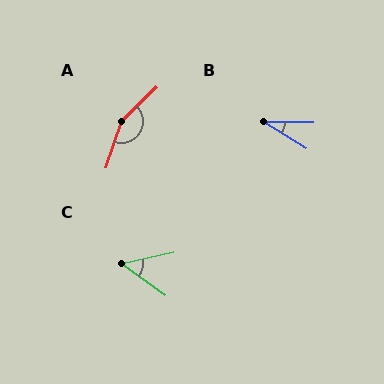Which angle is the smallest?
B, at approximately 32 degrees.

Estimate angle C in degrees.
Approximately 48 degrees.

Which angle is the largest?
A, at approximately 153 degrees.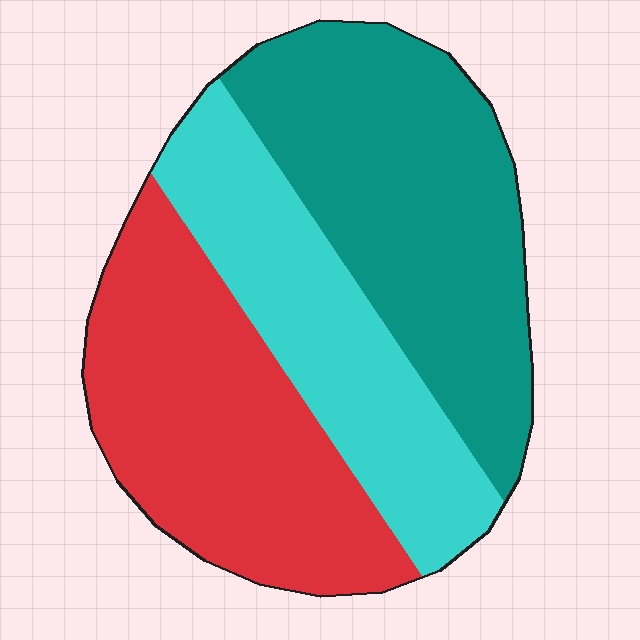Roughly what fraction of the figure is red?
Red takes up between a third and a half of the figure.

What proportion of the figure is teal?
Teal covers around 40% of the figure.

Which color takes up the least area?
Cyan, at roughly 30%.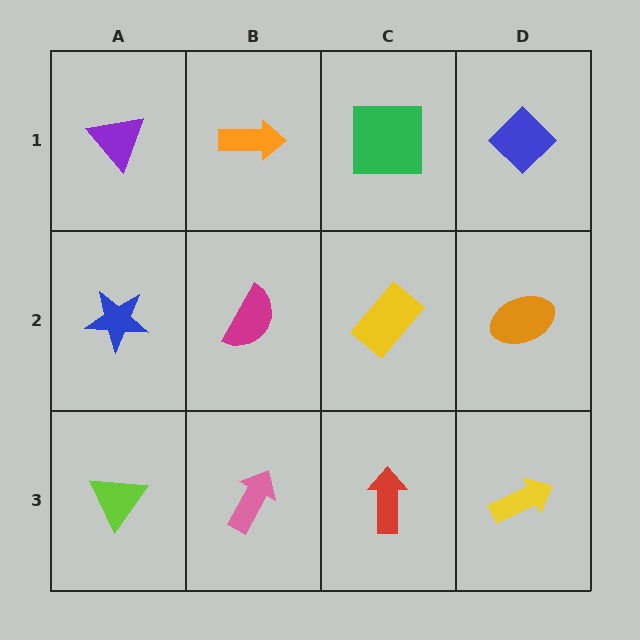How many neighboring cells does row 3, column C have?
3.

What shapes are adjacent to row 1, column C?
A yellow rectangle (row 2, column C), an orange arrow (row 1, column B), a blue diamond (row 1, column D).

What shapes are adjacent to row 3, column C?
A yellow rectangle (row 2, column C), a pink arrow (row 3, column B), a yellow arrow (row 3, column D).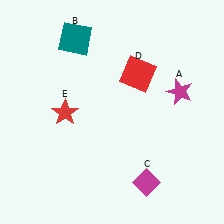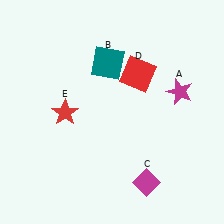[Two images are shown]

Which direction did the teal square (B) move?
The teal square (B) moved right.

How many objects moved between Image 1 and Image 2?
1 object moved between the two images.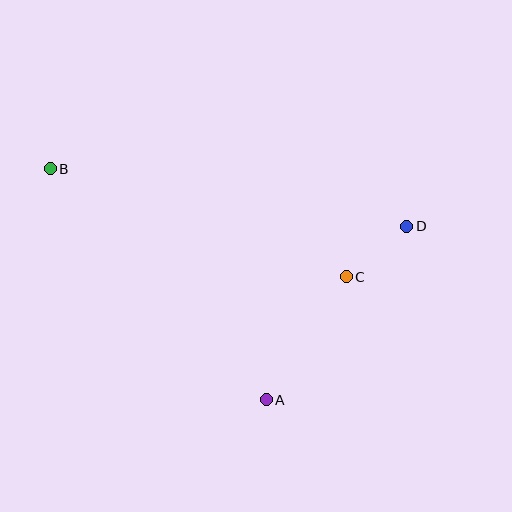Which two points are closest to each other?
Points C and D are closest to each other.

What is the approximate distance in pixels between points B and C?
The distance between B and C is approximately 315 pixels.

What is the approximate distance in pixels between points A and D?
The distance between A and D is approximately 223 pixels.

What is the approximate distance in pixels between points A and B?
The distance between A and B is approximately 316 pixels.